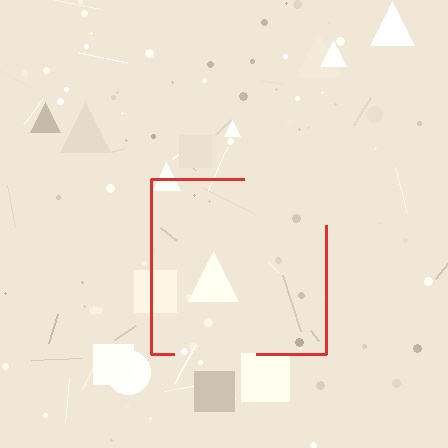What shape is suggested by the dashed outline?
The dashed outline suggests a square.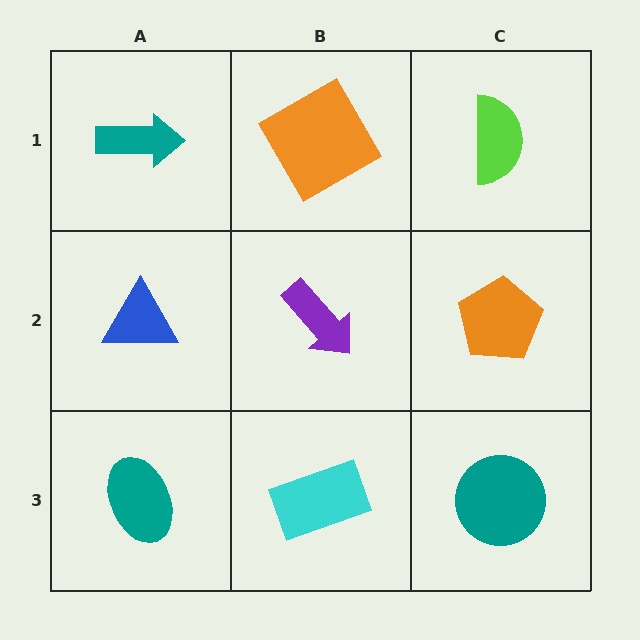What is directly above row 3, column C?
An orange pentagon.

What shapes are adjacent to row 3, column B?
A purple arrow (row 2, column B), a teal ellipse (row 3, column A), a teal circle (row 3, column C).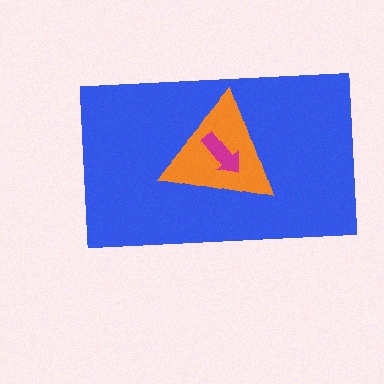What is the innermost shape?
The magenta arrow.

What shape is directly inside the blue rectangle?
The orange triangle.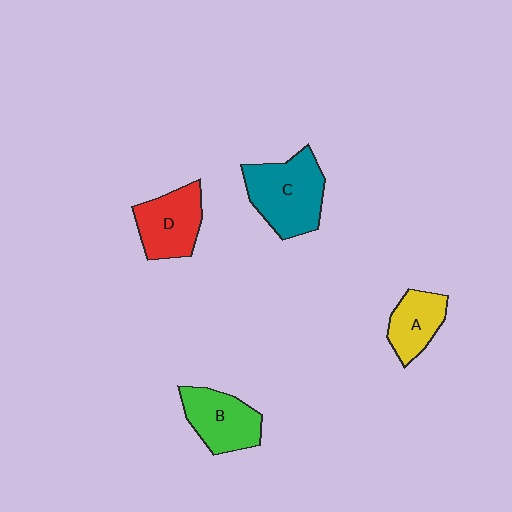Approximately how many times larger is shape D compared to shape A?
Approximately 1.3 times.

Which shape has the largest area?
Shape C (teal).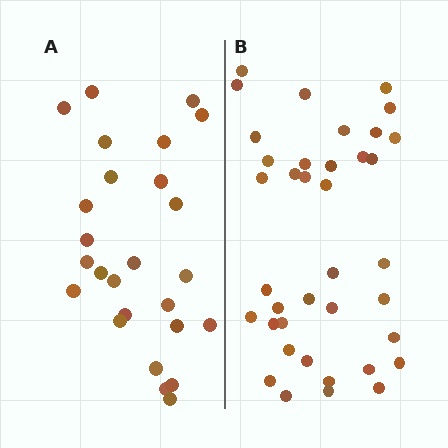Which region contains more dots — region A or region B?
Region B (the right region) has more dots.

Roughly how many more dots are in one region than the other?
Region B has roughly 12 or so more dots than region A.